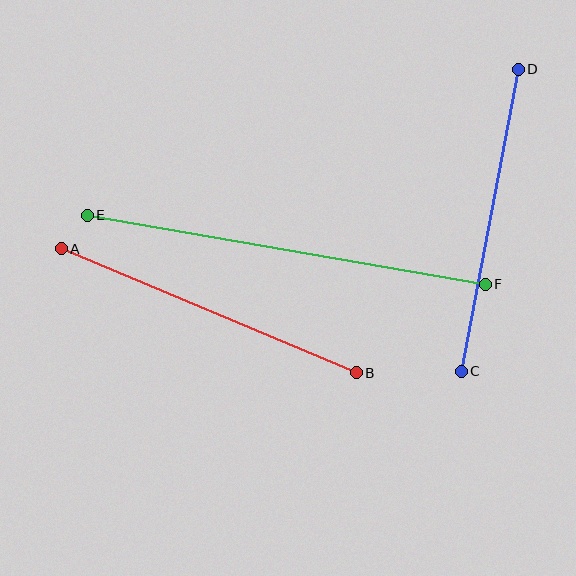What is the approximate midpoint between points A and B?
The midpoint is at approximately (209, 311) pixels.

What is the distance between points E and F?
The distance is approximately 404 pixels.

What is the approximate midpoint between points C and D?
The midpoint is at approximately (490, 220) pixels.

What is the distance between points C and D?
The distance is approximately 307 pixels.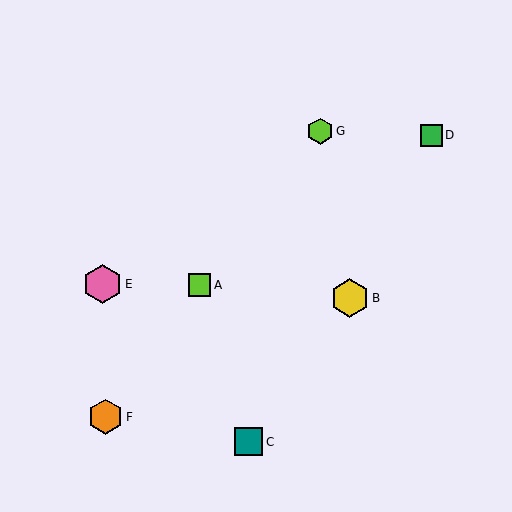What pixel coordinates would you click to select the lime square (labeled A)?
Click at (200, 285) to select the lime square A.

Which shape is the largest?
The pink hexagon (labeled E) is the largest.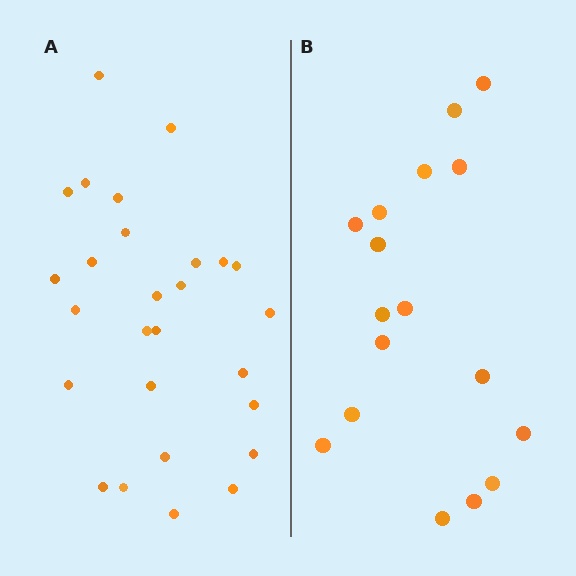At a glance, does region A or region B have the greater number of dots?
Region A (the left region) has more dots.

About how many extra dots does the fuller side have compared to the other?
Region A has roughly 10 or so more dots than region B.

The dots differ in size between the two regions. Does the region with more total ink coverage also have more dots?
No. Region B has more total ink coverage because its dots are larger, but region A actually contains more individual dots. Total area can be misleading — the number of items is what matters here.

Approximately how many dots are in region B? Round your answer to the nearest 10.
About 20 dots. (The exact count is 17, which rounds to 20.)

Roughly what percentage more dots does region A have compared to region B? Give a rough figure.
About 60% more.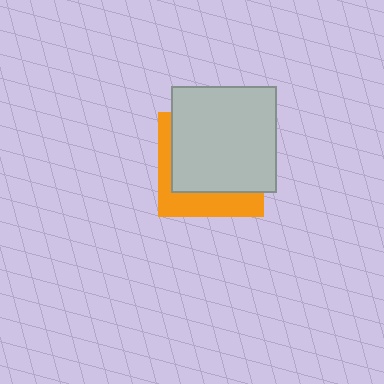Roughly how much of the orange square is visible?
A small part of it is visible (roughly 33%).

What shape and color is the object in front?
The object in front is a light gray square.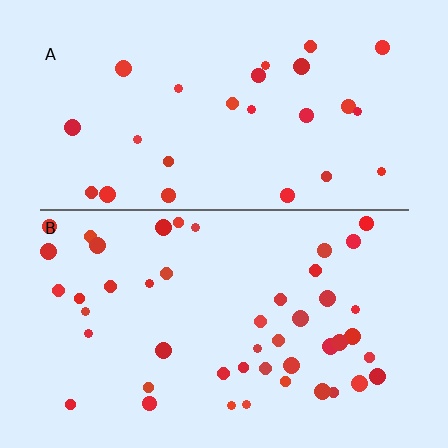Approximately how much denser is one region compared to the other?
Approximately 1.8× — region B over region A.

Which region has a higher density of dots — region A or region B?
B (the bottom).